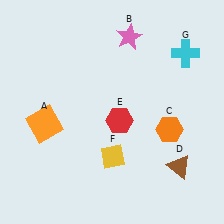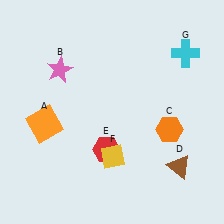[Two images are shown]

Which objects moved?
The objects that moved are: the pink star (B), the red hexagon (E).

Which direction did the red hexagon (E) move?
The red hexagon (E) moved down.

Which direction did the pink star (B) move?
The pink star (B) moved left.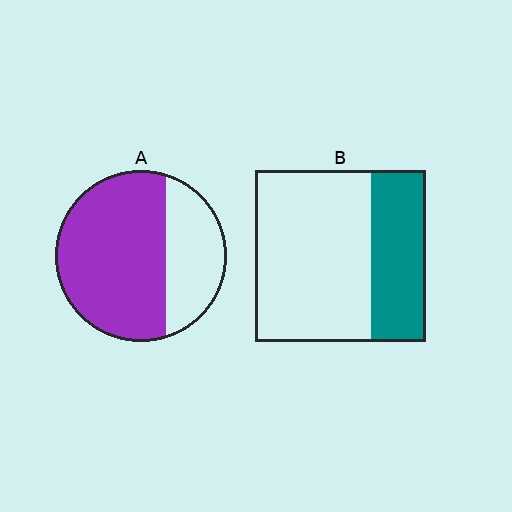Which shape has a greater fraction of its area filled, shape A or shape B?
Shape A.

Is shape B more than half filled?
No.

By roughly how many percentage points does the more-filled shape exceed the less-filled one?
By roughly 35 percentage points (A over B).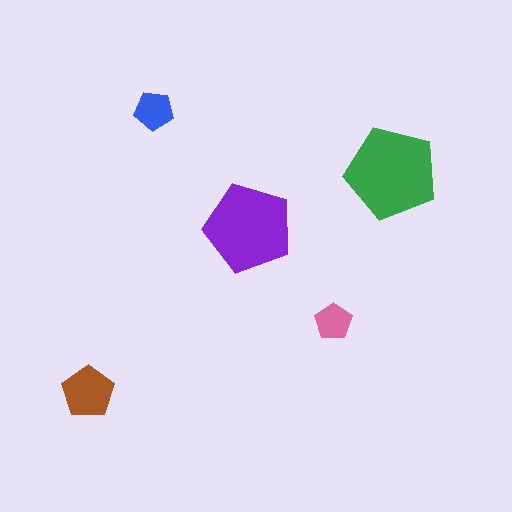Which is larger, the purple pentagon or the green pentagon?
The green one.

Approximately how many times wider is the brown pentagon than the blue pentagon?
About 1.5 times wider.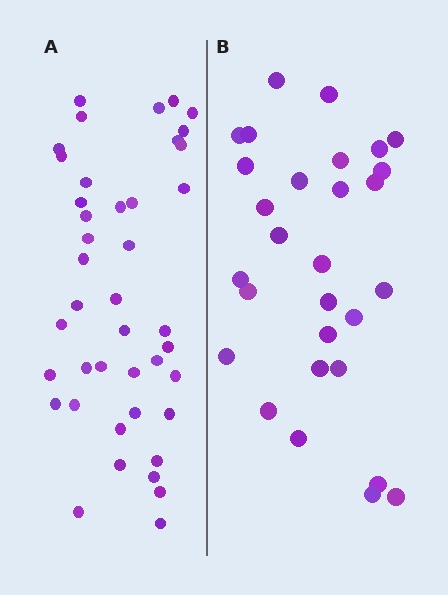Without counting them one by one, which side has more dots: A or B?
Region A (the left region) has more dots.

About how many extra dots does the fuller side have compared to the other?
Region A has approximately 15 more dots than region B.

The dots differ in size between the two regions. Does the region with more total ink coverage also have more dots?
No. Region B has more total ink coverage because its dots are larger, but region A actually contains more individual dots. Total area can be misleading — the number of items is what matters here.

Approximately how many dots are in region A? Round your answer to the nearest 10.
About 40 dots. (The exact count is 42, which rounds to 40.)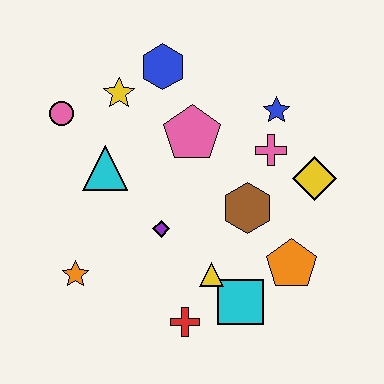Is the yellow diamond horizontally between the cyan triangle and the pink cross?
No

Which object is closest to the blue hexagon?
The yellow star is closest to the blue hexagon.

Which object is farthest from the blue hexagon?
The red cross is farthest from the blue hexagon.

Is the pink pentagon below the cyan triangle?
No